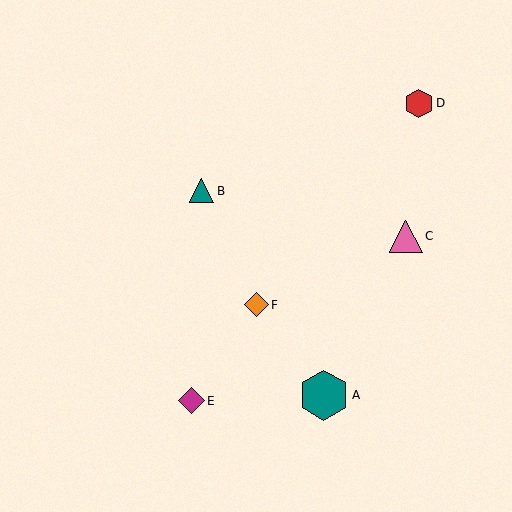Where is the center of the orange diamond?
The center of the orange diamond is at (256, 305).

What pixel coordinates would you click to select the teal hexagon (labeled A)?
Click at (324, 395) to select the teal hexagon A.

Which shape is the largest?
The teal hexagon (labeled A) is the largest.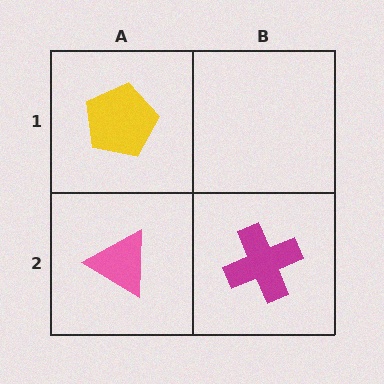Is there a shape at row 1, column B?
No, that cell is empty.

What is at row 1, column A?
A yellow pentagon.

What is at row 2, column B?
A magenta cross.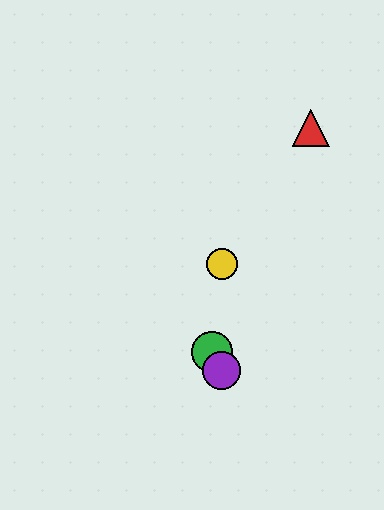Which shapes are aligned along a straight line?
The blue triangle, the green circle, the purple circle are aligned along a straight line.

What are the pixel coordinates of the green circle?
The green circle is at (212, 352).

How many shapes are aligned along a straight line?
3 shapes (the blue triangle, the green circle, the purple circle) are aligned along a straight line.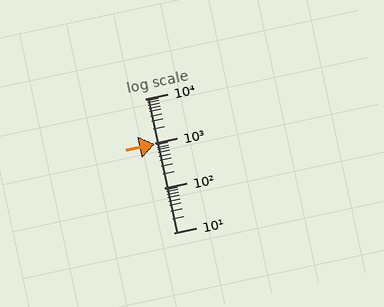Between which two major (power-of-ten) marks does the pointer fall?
The pointer is between 100 and 1000.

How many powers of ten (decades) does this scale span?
The scale spans 3 decades, from 10 to 10000.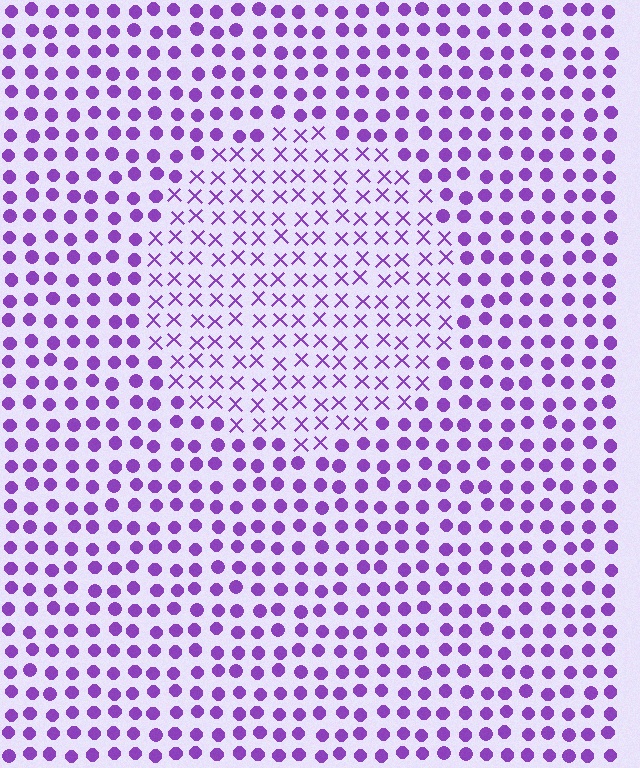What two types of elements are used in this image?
The image uses X marks inside the circle region and circles outside it.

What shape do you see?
I see a circle.